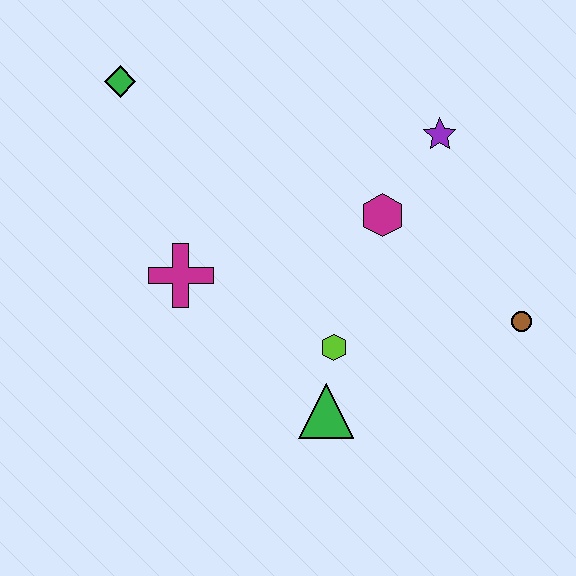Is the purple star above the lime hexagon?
Yes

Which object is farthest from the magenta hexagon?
The green diamond is farthest from the magenta hexagon.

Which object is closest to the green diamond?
The magenta cross is closest to the green diamond.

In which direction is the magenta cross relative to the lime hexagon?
The magenta cross is to the left of the lime hexagon.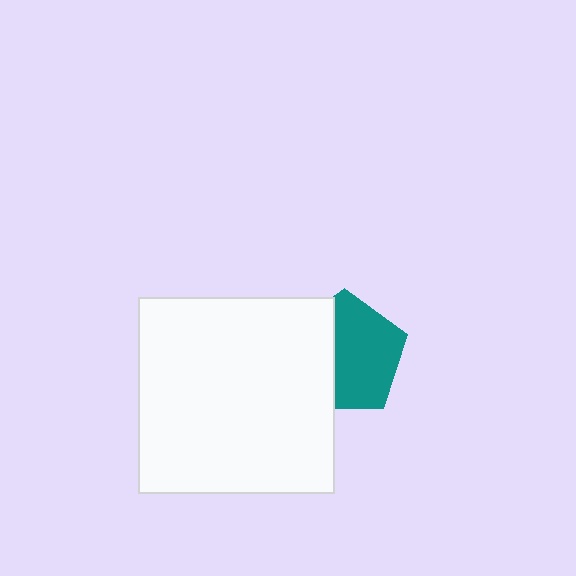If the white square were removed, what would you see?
You would see the complete teal pentagon.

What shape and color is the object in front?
The object in front is a white square.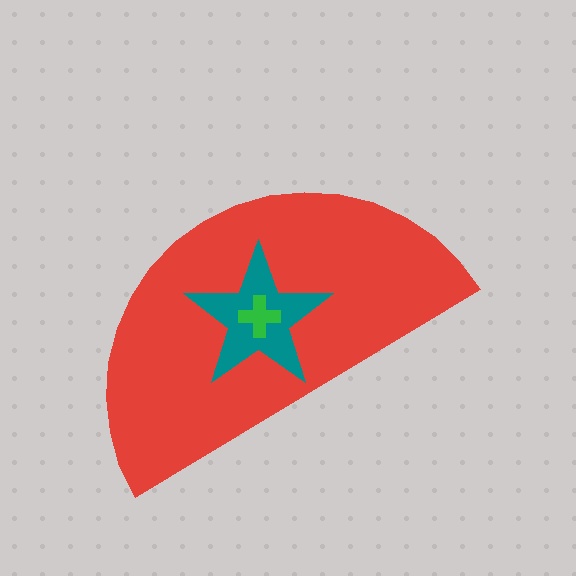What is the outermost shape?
The red semicircle.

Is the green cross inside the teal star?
Yes.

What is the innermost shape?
The green cross.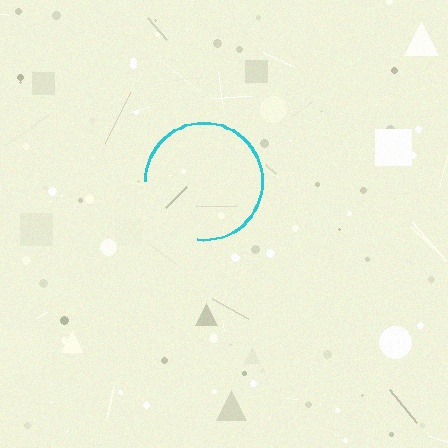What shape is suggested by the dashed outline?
The dashed outline suggests a circle.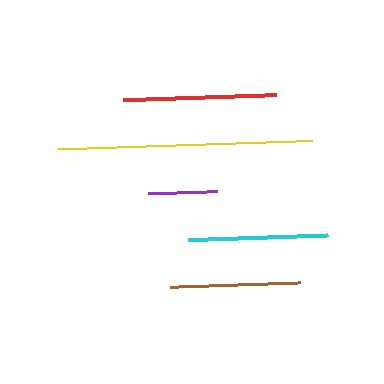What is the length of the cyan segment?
The cyan segment is approximately 140 pixels long.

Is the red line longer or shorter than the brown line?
The red line is longer than the brown line.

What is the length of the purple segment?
The purple segment is approximately 68 pixels long.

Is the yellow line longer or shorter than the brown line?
The yellow line is longer than the brown line.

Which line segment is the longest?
The yellow line is the longest at approximately 255 pixels.